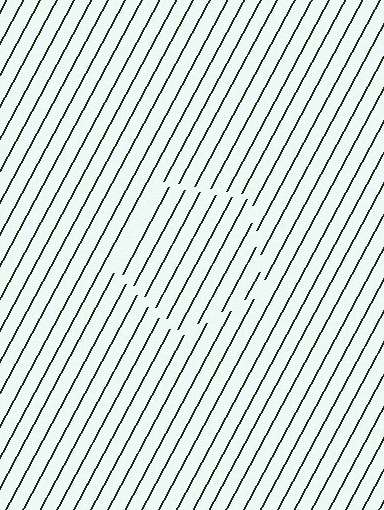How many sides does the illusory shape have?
5 sides — the line-ends trace a pentagon.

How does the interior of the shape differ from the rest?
The interior of the shape contains the same grating, shifted by half a period — the contour is defined by the phase discontinuity where line-ends from the inner and outer gratings abut.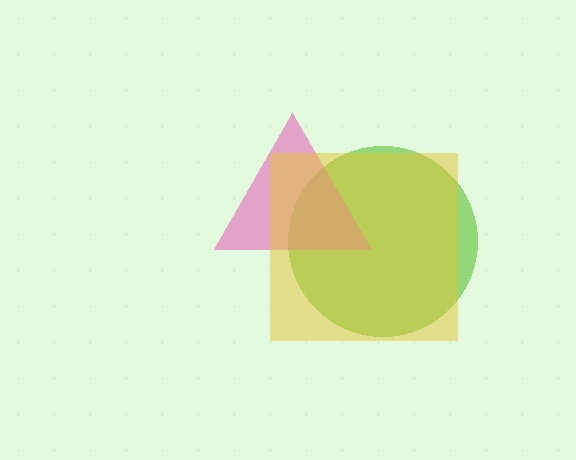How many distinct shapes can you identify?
There are 3 distinct shapes: a lime circle, a pink triangle, a yellow square.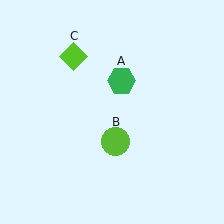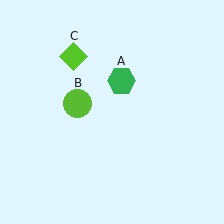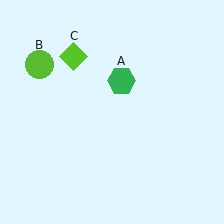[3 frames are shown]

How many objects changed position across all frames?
1 object changed position: lime circle (object B).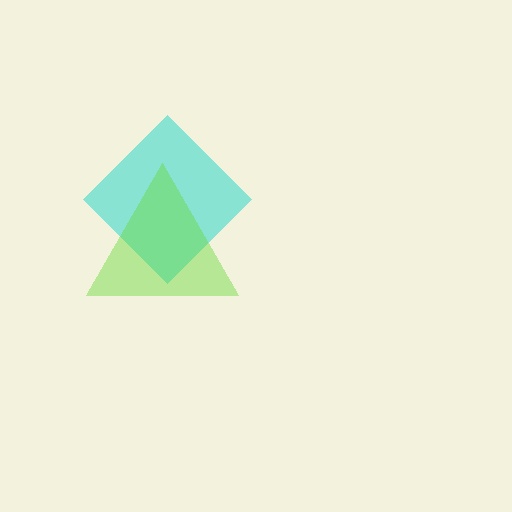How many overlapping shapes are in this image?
There are 2 overlapping shapes in the image.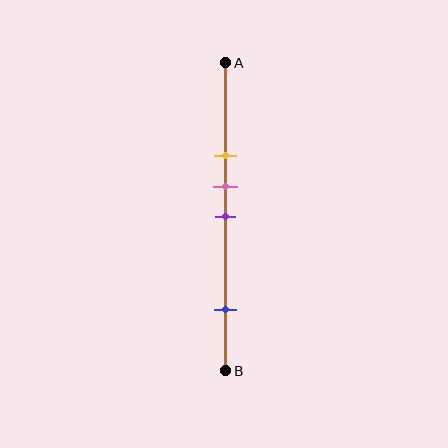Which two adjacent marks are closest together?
The pink and purple marks are the closest adjacent pair.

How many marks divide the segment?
There are 4 marks dividing the segment.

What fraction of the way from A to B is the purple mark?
The purple mark is approximately 50% (0.5) of the way from A to B.